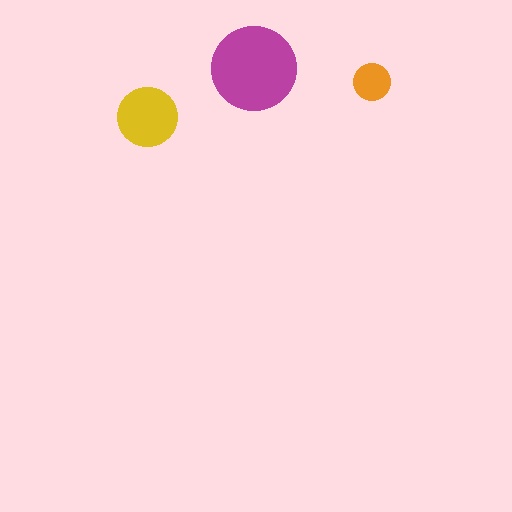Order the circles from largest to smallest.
the magenta one, the yellow one, the orange one.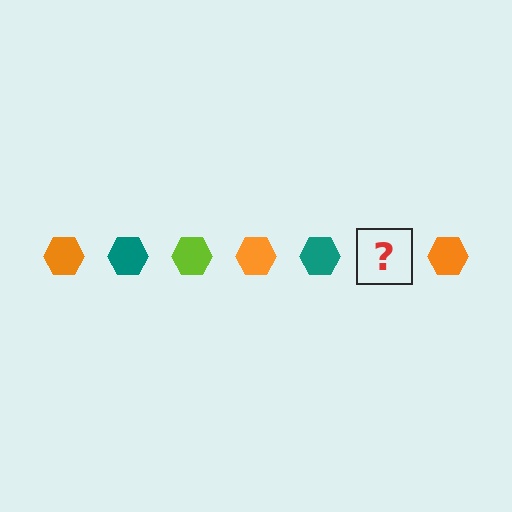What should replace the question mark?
The question mark should be replaced with a lime hexagon.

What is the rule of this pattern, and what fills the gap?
The rule is that the pattern cycles through orange, teal, lime hexagons. The gap should be filled with a lime hexagon.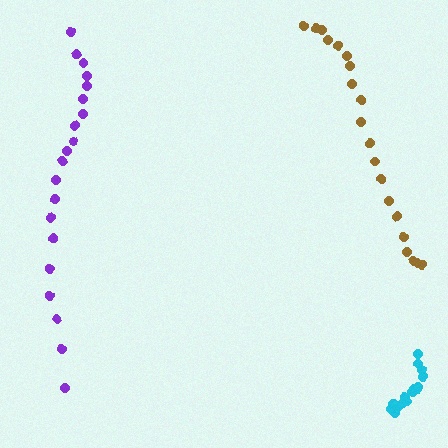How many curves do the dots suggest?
There are 3 distinct paths.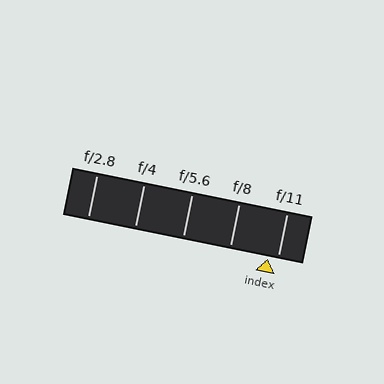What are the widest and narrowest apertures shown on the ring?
The widest aperture shown is f/2.8 and the narrowest is f/11.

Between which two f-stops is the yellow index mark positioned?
The index mark is between f/8 and f/11.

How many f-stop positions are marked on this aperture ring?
There are 5 f-stop positions marked.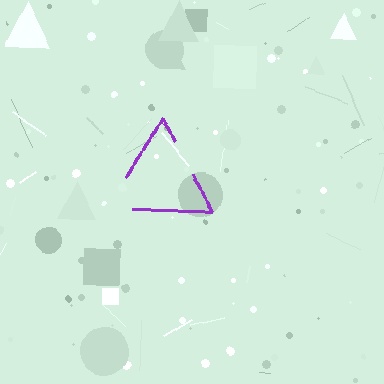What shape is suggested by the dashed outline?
The dashed outline suggests a triangle.